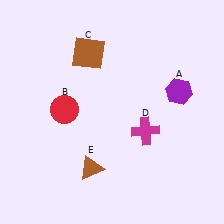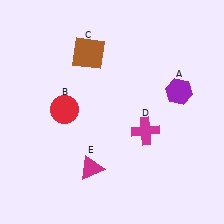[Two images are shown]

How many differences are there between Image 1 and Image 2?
There is 1 difference between the two images.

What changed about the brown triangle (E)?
In Image 1, E is brown. In Image 2, it changed to magenta.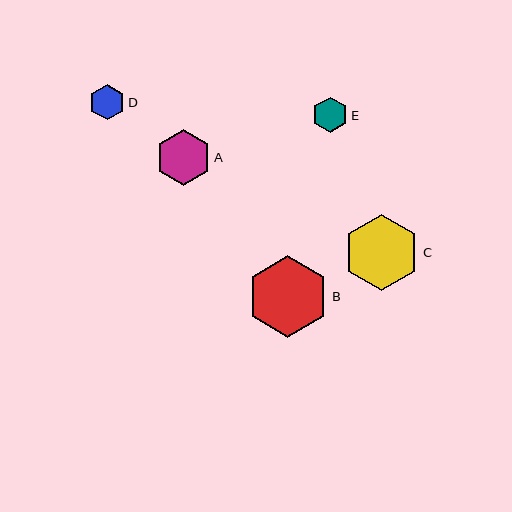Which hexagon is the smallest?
Hexagon E is the smallest with a size of approximately 35 pixels.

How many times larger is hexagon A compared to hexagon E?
Hexagon A is approximately 1.6 times the size of hexagon E.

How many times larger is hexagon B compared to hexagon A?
Hexagon B is approximately 1.5 times the size of hexagon A.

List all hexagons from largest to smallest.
From largest to smallest: B, C, A, D, E.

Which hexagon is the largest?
Hexagon B is the largest with a size of approximately 81 pixels.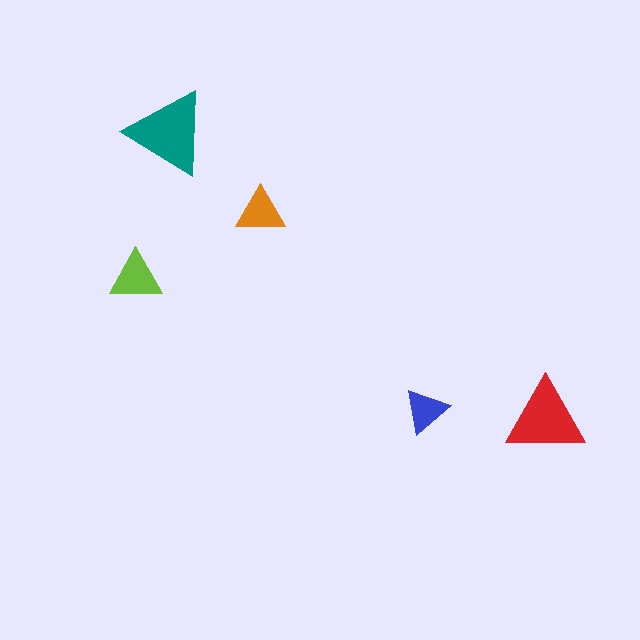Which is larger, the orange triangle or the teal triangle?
The teal one.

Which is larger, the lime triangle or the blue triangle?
The lime one.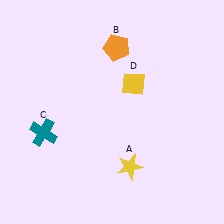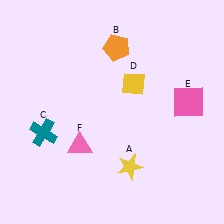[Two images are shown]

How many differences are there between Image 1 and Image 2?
There are 2 differences between the two images.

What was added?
A pink square (E), a pink triangle (F) were added in Image 2.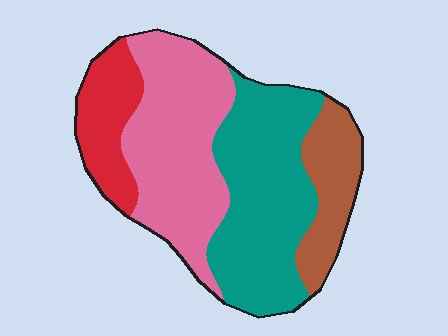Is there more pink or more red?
Pink.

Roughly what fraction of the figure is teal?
Teal covers 37% of the figure.